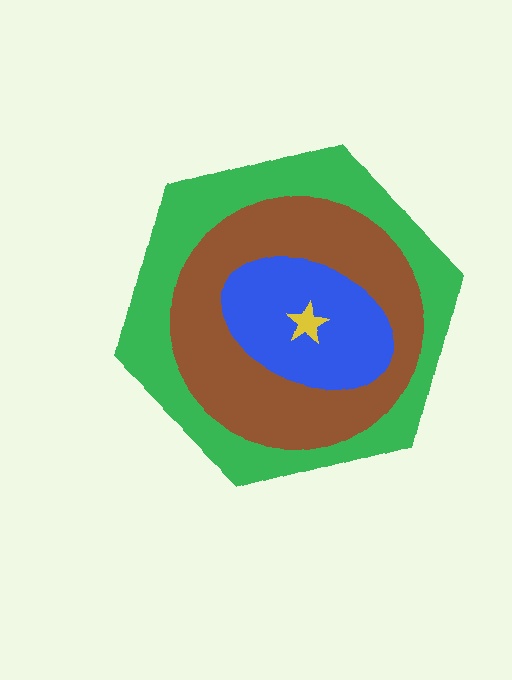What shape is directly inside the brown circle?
The blue ellipse.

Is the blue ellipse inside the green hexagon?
Yes.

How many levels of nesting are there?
4.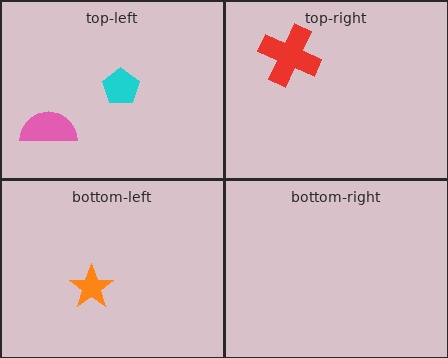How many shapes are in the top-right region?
1.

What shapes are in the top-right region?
The red cross.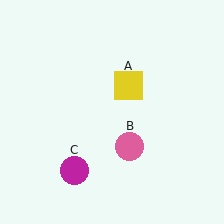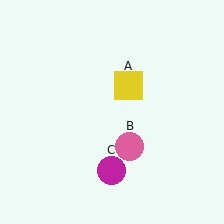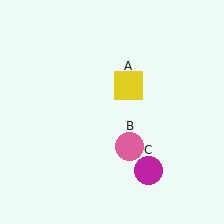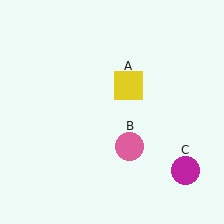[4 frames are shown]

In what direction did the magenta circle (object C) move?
The magenta circle (object C) moved right.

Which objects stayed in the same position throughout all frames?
Yellow square (object A) and pink circle (object B) remained stationary.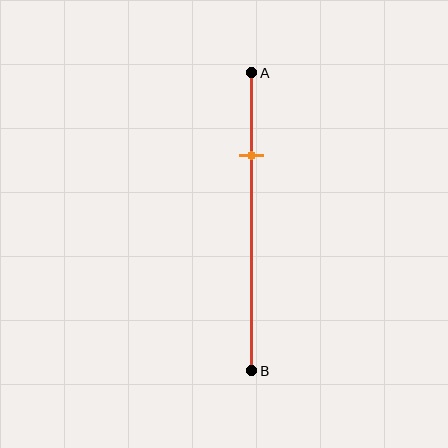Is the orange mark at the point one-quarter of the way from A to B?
Yes, the mark is approximately at the one-quarter point.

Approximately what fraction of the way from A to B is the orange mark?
The orange mark is approximately 30% of the way from A to B.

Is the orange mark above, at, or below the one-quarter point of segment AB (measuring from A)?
The orange mark is approximately at the one-quarter point of segment AB.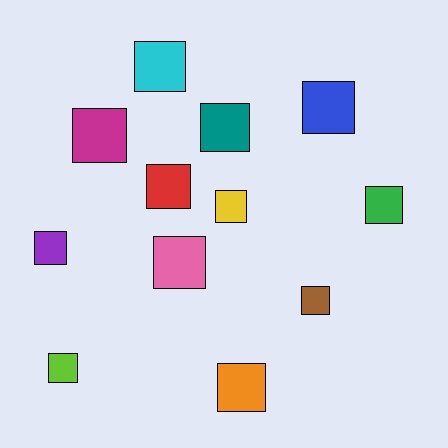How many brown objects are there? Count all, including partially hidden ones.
There is 1 brown object.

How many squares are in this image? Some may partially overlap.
There are 12 squares.